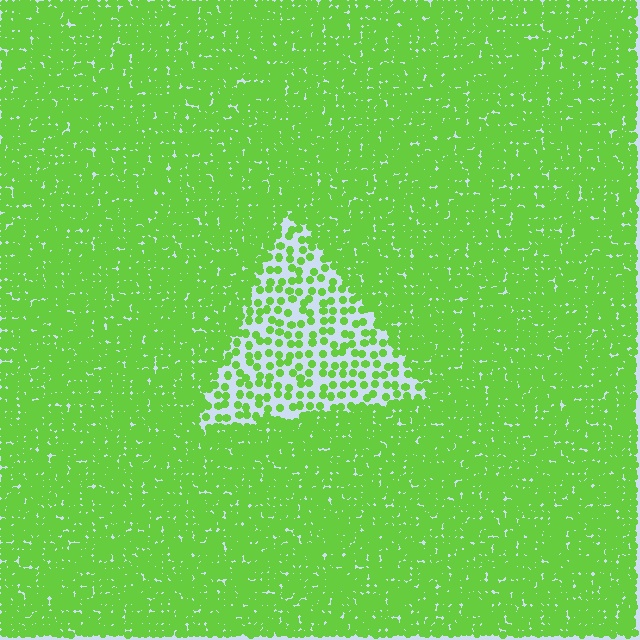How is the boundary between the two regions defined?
The boundary is defined by a change in element density (approximately 2.9x ratio). All elements are the same color, size, and shape.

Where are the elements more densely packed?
The elements are more densely packed outside the triangle boundary.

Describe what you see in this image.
The image contains small lime elements arranged at two different densities. A triangle-shaped region is visible where the elements are less densely packed than the surrounding area.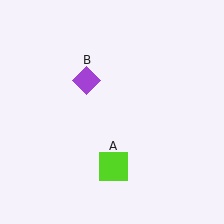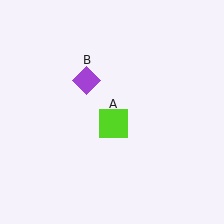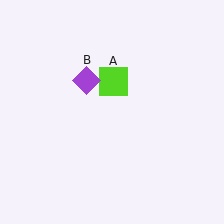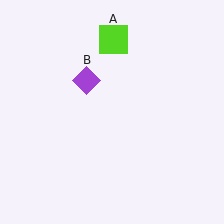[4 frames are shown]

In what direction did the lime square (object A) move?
The lime square (object A) moved up.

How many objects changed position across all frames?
1 object changed position: lime square (object A).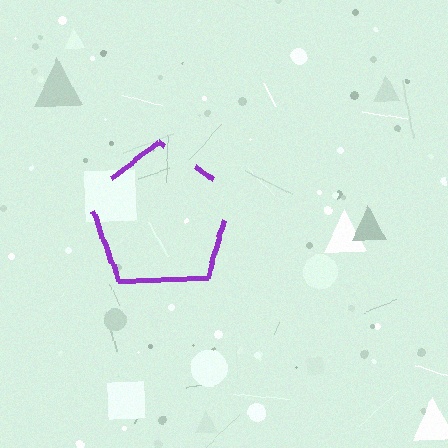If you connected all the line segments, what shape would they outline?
They would outline a pentagon.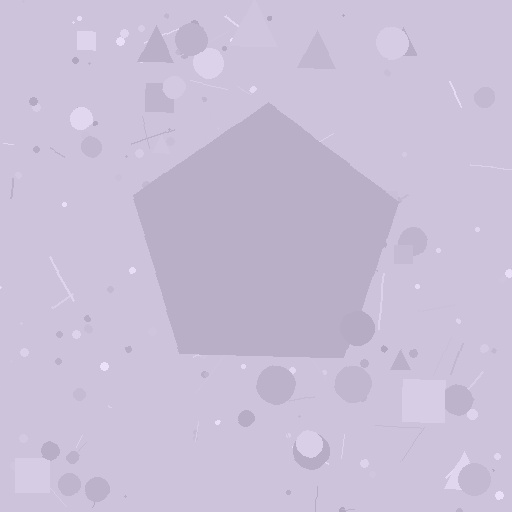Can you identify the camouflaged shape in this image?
The camouflaged shape is a pentagon.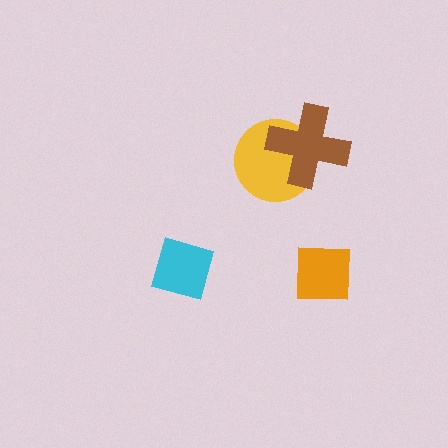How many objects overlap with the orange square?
0 objects overlap with the orange square.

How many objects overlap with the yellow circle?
1 object overlaps with the yellow circle.